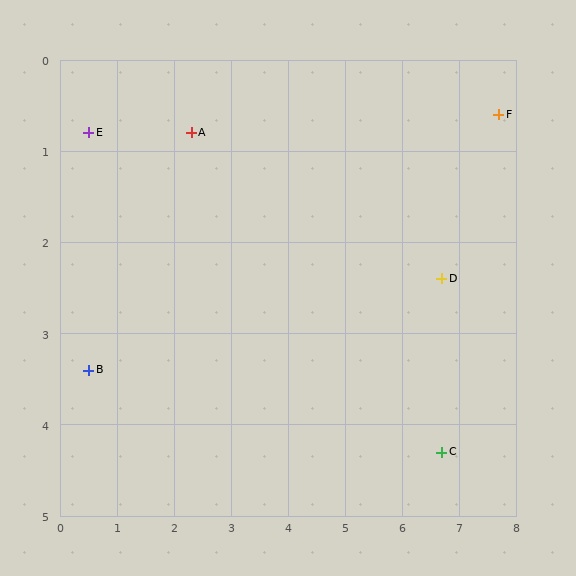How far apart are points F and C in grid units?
Points F and C are about 3.8 grid units apart.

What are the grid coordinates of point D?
Point D is at approximately (6.7, 2.4).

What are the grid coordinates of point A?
Point A is at approximately (2.3, 0.8).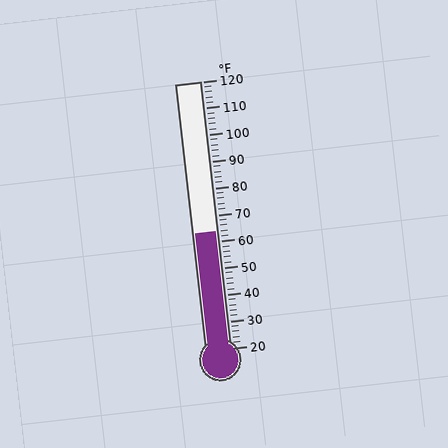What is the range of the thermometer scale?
The thermometer scale ranges from 20°F to 120°F.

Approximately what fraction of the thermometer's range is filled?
The thermometer is filled to approximately 45% of its range.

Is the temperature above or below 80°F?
The temperature is below 80°F.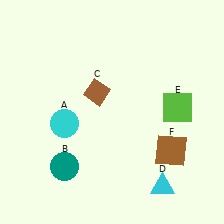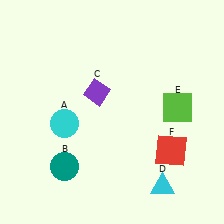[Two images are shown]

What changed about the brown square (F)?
In Image 1, F is brown. In Image 2, it changed to red.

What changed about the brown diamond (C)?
In Image 1, C is brown. In Image 2, it changed to purple.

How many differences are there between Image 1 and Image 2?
There are 2 differences between the two images.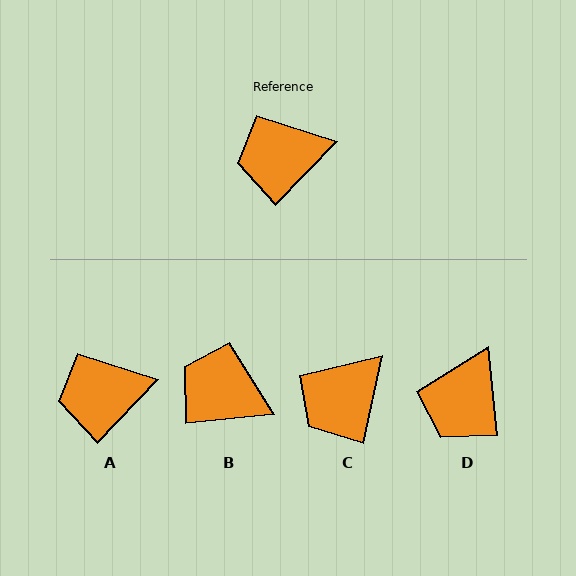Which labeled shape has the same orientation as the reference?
A.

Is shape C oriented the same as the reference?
No, it is off by about 31 degrees.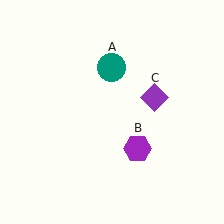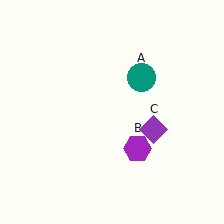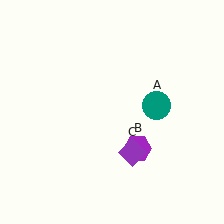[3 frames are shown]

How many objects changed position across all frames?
2 objects changed position: teal circle (object A), purple diamond (object C).